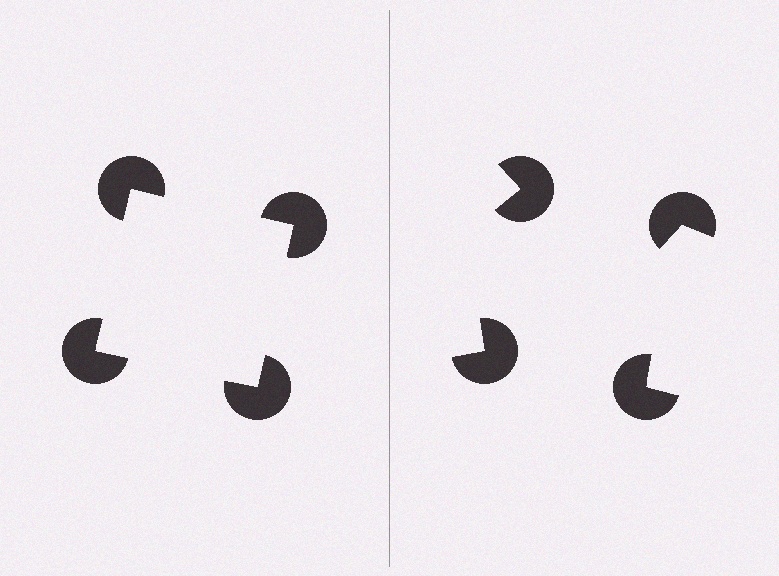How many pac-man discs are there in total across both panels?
8 — 4 on each side.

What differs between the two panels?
The pac-man discs are positioned identically on both sides; only the wedge orientations differ. On the left they align to a square; on the right they are misaligned.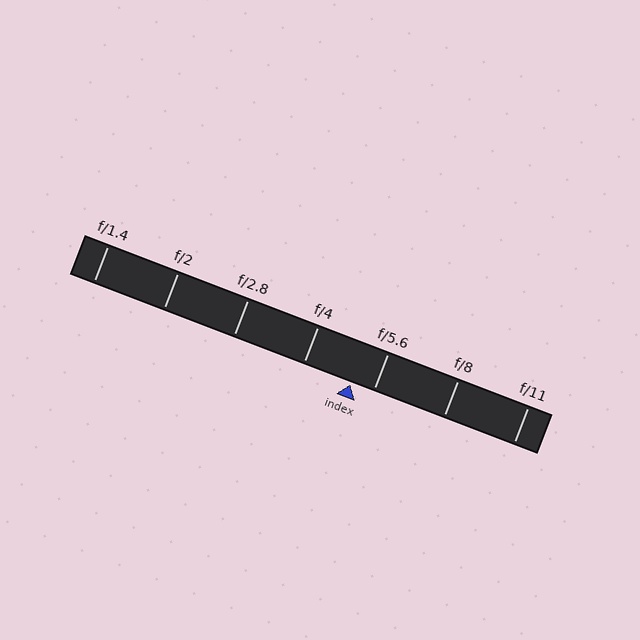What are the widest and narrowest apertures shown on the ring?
The widest aperture shown is f/1.4 and the narrowest is f/11.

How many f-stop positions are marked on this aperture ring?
There are 7 f-stop positions marked.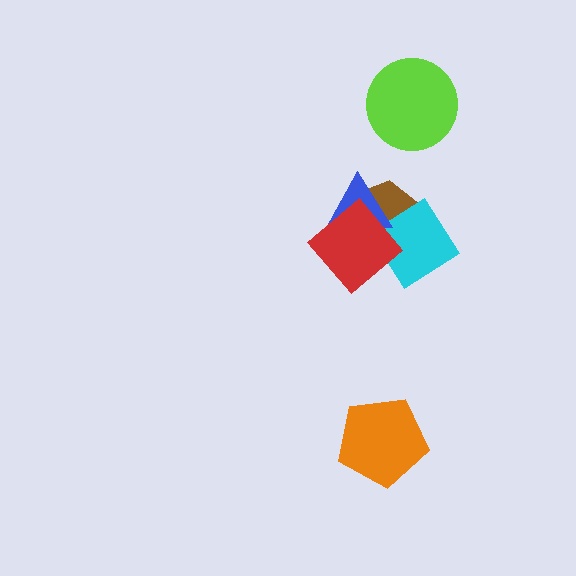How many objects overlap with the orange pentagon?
0 objects overlap with the orange pentagon.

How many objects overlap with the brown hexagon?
3 objects overlap with the brown hexagon.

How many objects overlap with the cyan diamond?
3 objects overlap with the cyan diamond.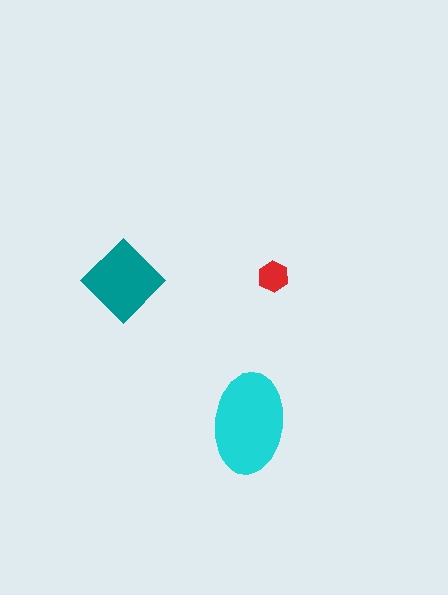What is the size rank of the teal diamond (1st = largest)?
2nd.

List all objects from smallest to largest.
The red hexagon, the teal diamond, the cyan ellipse.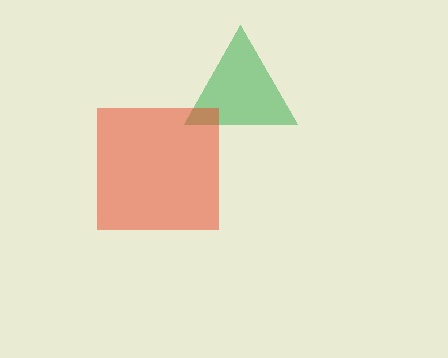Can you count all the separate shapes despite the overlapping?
Yes, there are 2 separate shapes.